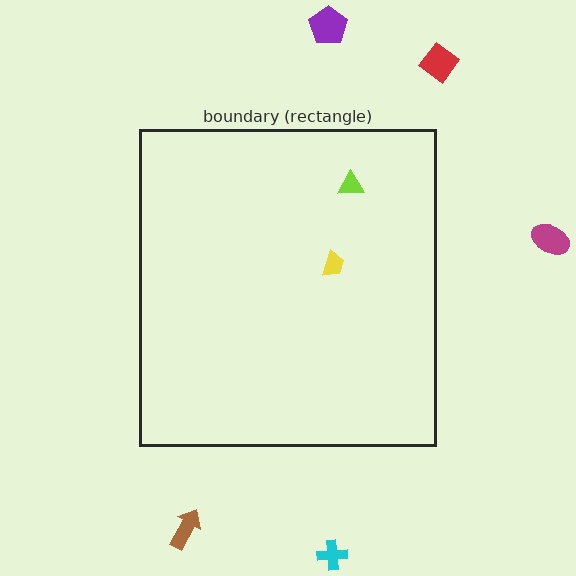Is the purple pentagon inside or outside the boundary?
Outside.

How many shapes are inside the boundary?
2 inside, 5 outside.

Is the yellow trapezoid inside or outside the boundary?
Inside.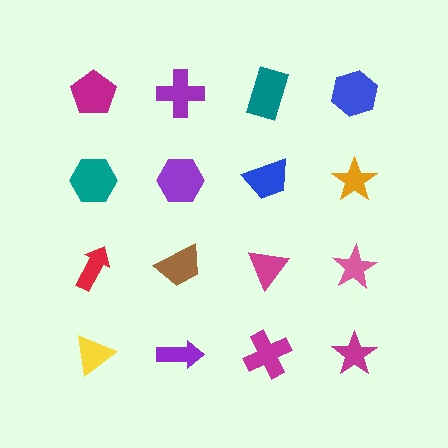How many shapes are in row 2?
4 shapes.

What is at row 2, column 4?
An orange star.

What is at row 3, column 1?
A red arrow.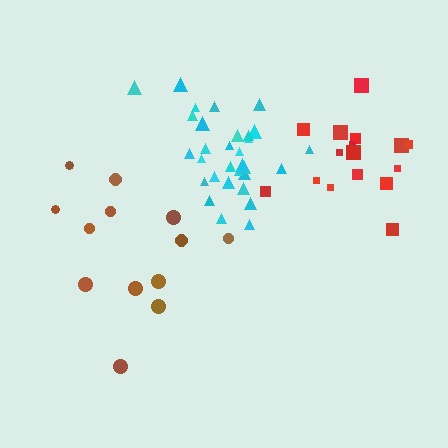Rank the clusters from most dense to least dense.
cyan, red, brown.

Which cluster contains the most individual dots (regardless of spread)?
Cyan (31).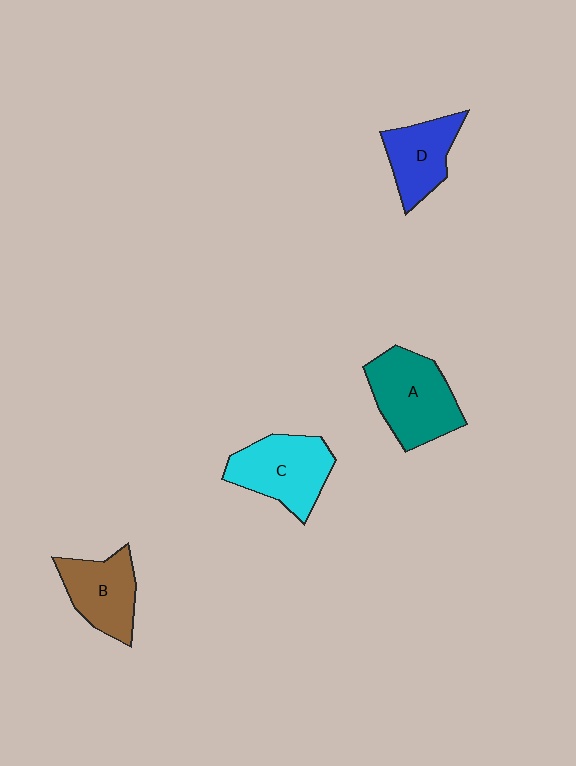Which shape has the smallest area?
Shape D (blue).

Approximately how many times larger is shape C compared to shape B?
Approximately 1.2 times.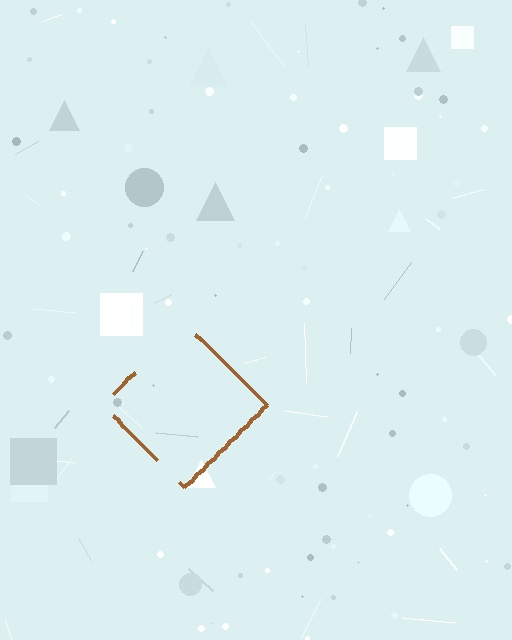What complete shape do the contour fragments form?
The contour fragments form a diamond.